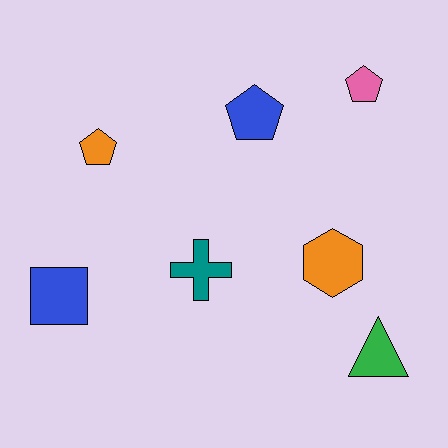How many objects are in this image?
There are 7 objects.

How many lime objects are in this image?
There are no lime objects.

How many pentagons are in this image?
There are 3 pentagons.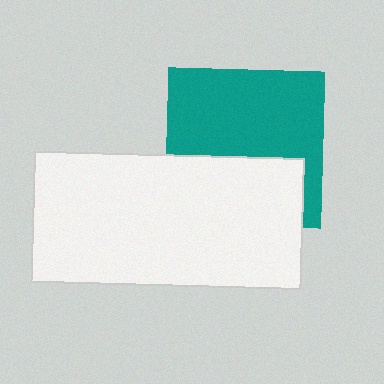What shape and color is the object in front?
The object in front is a white rectangle.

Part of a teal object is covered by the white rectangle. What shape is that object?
It is a square.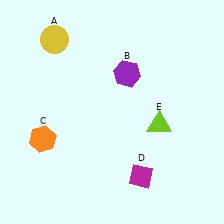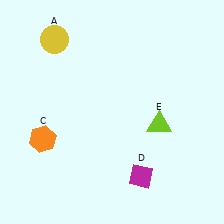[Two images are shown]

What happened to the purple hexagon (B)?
The purple hexagon (B) was removed in Image 2. It was in the top-right area of Image 1.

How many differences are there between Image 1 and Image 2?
There is 1 difference between the two images.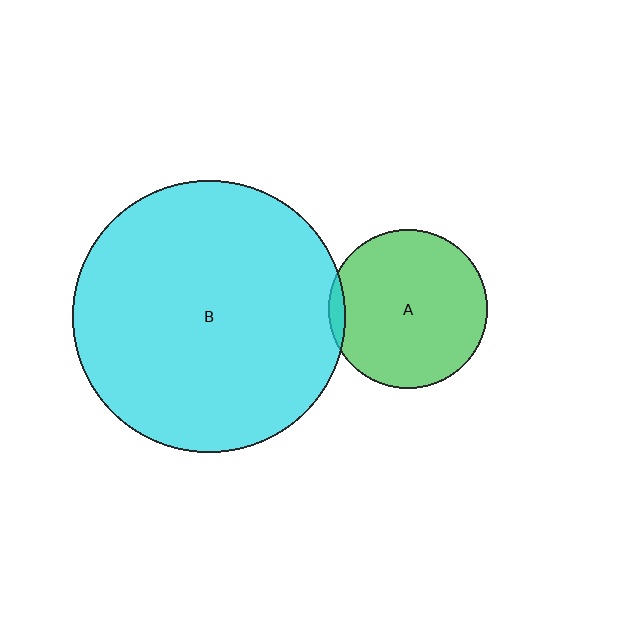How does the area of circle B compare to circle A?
Approximately 2.9 times.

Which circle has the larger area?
Circle B (cyan).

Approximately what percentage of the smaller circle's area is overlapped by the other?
Approximately 5%.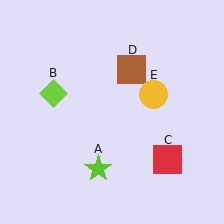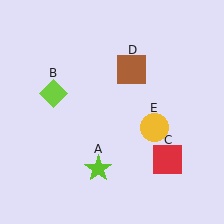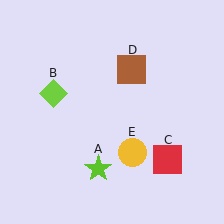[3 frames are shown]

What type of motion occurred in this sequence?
The yellow circle (object E) rotated clockwise around the center of the scene.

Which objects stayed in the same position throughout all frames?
Lime star (object A) and lime diamond (object B) and red square (object C) and brown square (object D) remained stationary.